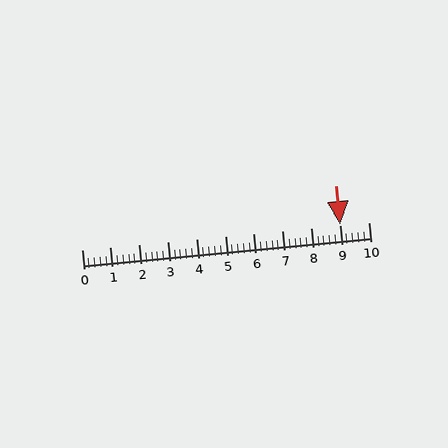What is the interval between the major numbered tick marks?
The major tick marks are spaced 1 units apart.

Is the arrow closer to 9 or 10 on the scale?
The arrow is closer to 9.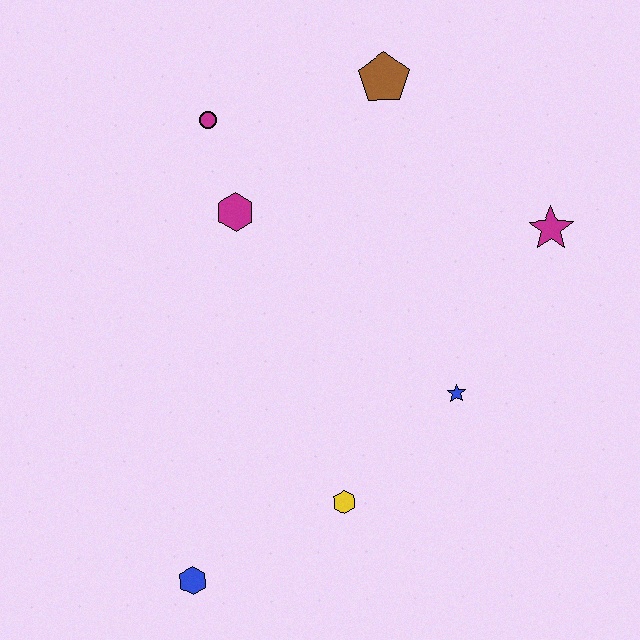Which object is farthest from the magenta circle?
The blue hexagon is farthest from the magenta circle.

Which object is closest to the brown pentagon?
The magenta circle is closest to the brown pentagon.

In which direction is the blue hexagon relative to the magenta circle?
The blue hexagon is below the magenta circle.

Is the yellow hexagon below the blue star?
Yes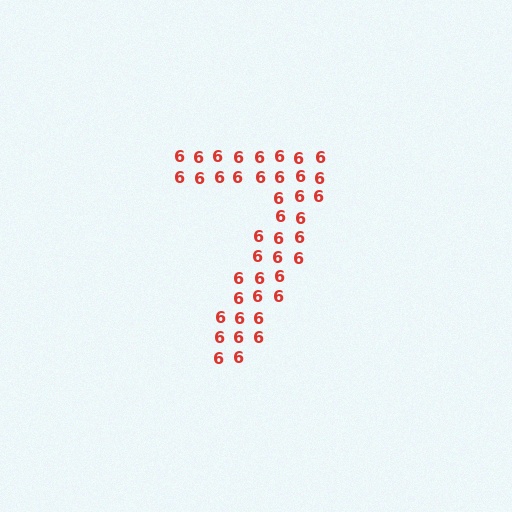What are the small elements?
The small elements are digit 6's.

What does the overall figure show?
The overall figure shows the digit 7.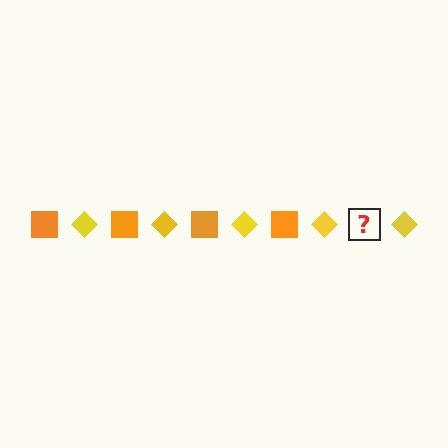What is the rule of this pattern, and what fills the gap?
The rule is that the pattern alternates between orange square and yellow diamond. The gap should be filled with an orange square.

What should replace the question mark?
The question mark should be replaced with an orange square.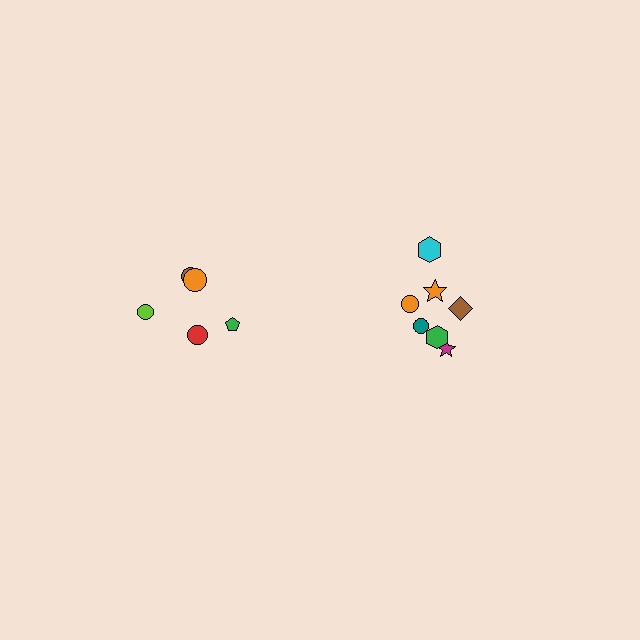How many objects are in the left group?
There are 5 objects.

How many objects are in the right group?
There are 7 objects.